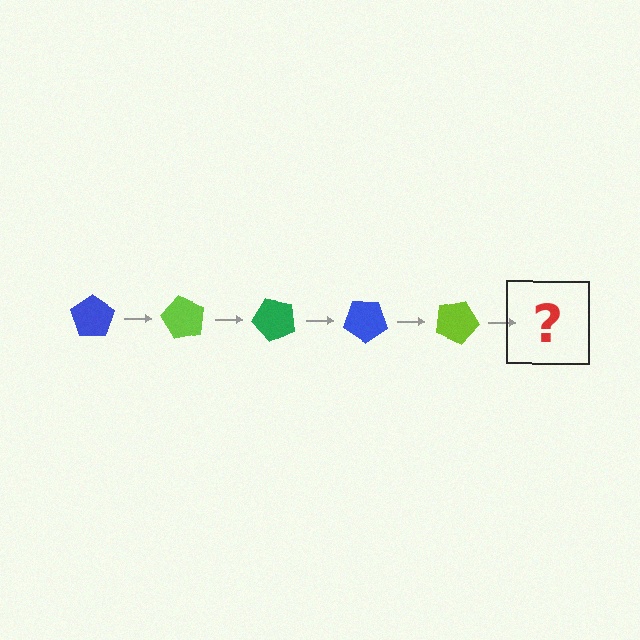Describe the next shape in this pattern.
It should be a green pentagon, rotated 300 degrees from the start.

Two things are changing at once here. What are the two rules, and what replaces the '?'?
The two rules are that it rotates 60 degrees each step and the color cycles through blue, lime, and green. The '?' should be a green pentagon, rotated 300 degrees from the start.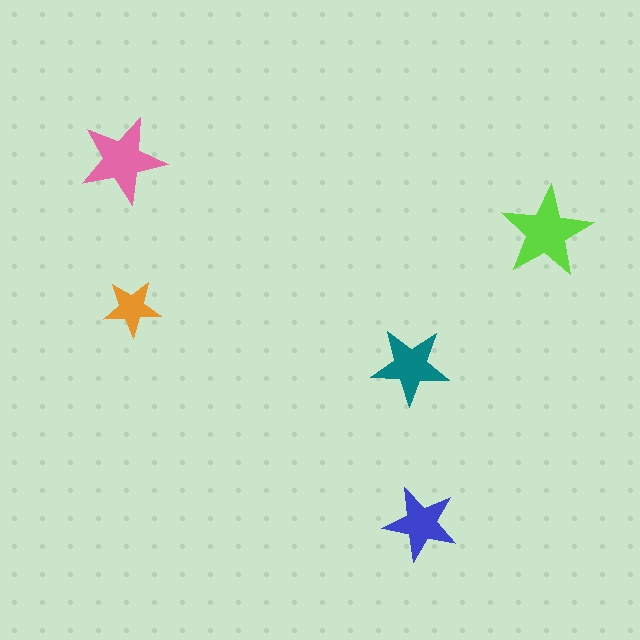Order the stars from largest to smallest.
the lime one, the pink one, the teal one, the blue one, the orange one.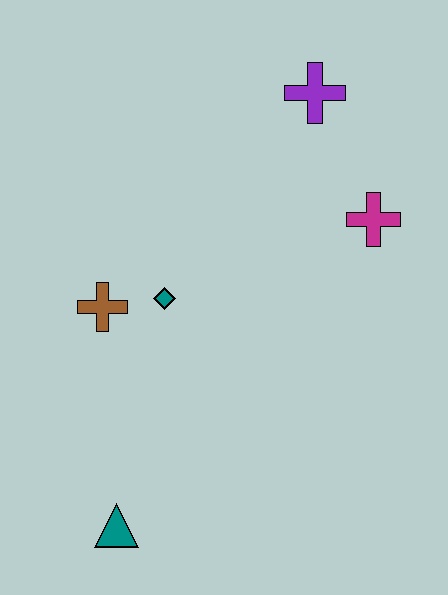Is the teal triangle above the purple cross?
No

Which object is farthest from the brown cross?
The purple cross is farthest from the brown cross.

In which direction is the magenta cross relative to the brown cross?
The magenta cross is to the right of the brown cross.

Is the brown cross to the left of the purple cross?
Yes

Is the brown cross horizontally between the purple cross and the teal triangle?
No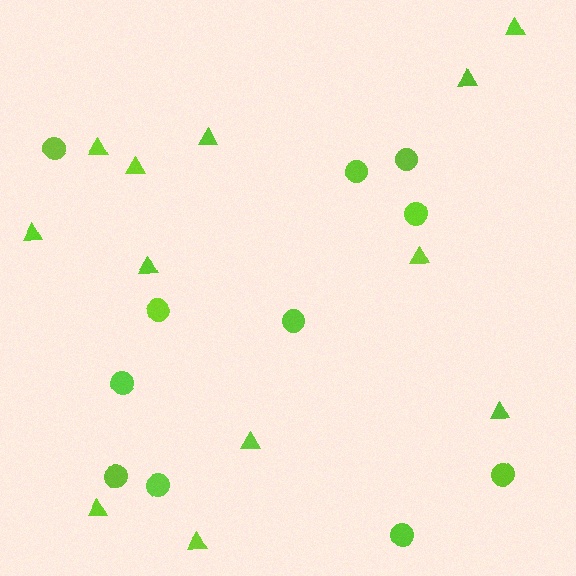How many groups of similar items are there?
There are 2 groups: one group of circles (11) and one group of triangles (12).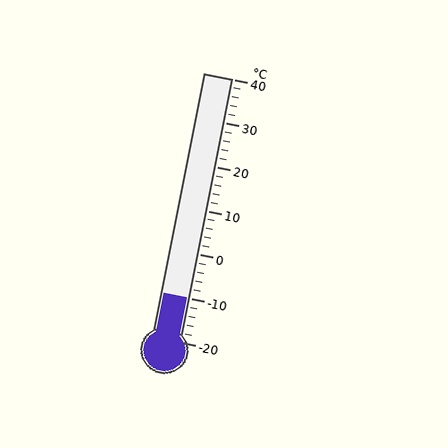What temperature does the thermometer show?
The thermometer shows approximately -10°C.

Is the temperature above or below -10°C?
The temperature is at -10°C.